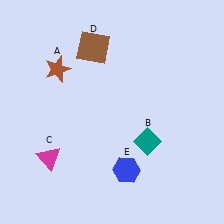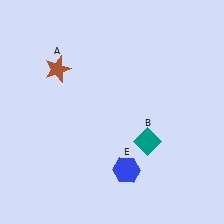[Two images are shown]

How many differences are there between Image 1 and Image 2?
There are 2 differences between the two images.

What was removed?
The magenta triangle (C), the brown square (D) were removed in Image 2.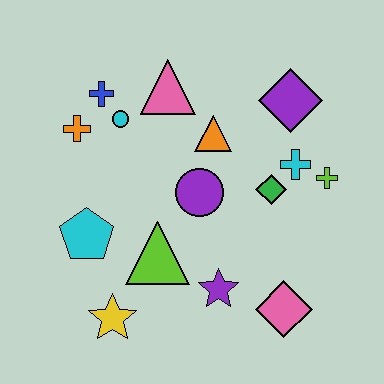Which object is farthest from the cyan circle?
The pink diamond is farthest from the cyan circle.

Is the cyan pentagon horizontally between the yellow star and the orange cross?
Yes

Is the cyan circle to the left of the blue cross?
No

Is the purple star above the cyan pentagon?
No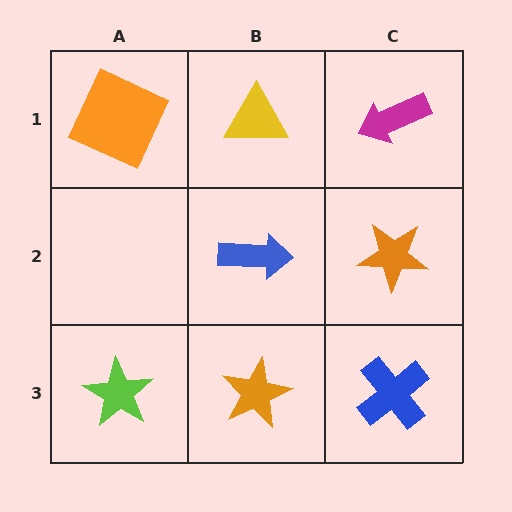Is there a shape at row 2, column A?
No, that cell is empty.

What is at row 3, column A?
A lime star.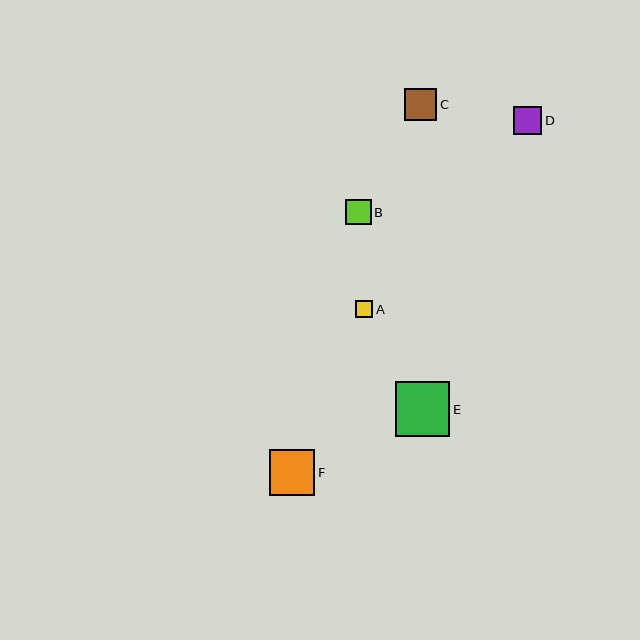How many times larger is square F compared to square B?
Square F is approximately 1.8 times the size of square B.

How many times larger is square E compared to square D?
Square E is approximately 1.9 times the size of square D.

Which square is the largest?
Square E is the largest with a size of approximately 54 pixels.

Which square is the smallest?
Square A is the smallest with a size of approximately 18 pixels.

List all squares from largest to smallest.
From largest to smallest: E, F, C, D, B, A.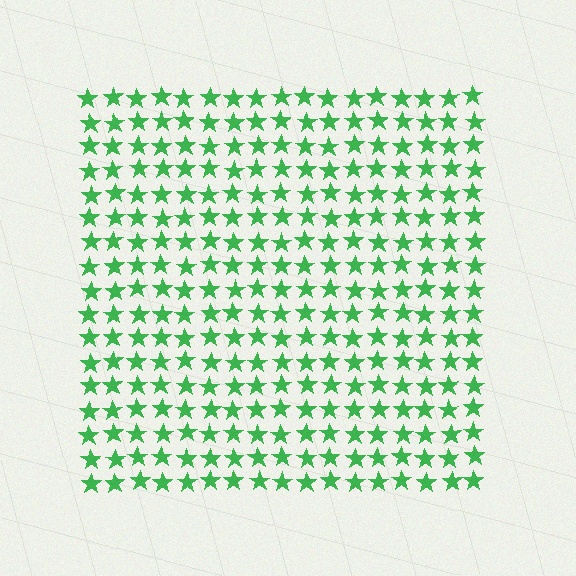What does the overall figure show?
The overall figure shows a square.